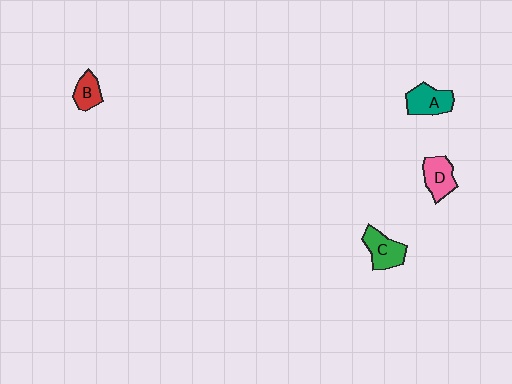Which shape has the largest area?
Shape C (green).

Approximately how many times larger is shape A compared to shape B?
Approximately 1.5 times.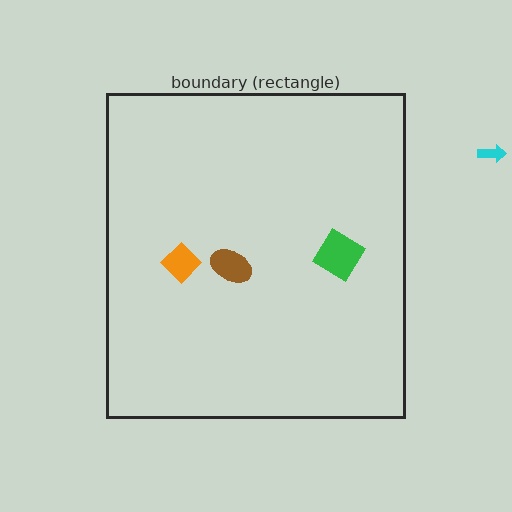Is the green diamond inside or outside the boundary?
Inside.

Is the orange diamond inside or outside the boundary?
Inside.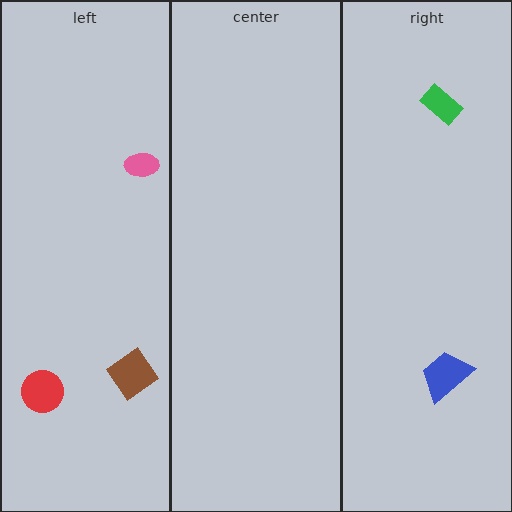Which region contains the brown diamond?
The left region.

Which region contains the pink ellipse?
The left region.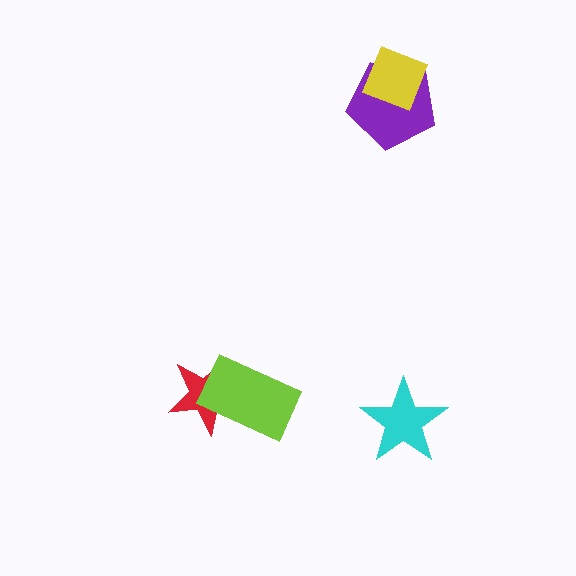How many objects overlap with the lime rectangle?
1 object overlaps with the lime rectangle.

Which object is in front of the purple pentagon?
The yellow diamond is in front of the purple pentagon.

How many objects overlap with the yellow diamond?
1 object overlaps with the yellow diamond.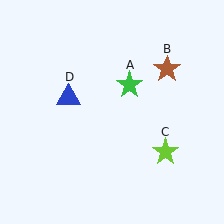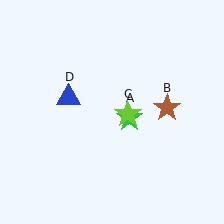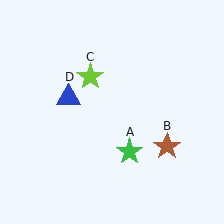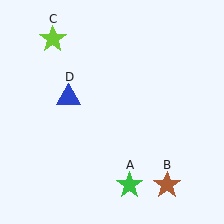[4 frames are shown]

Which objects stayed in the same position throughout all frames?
Blue triangle (object D) remained stationary.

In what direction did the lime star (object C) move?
The lime star (object C) moved up and to the left.